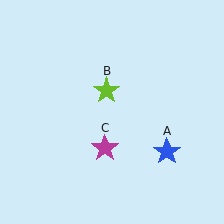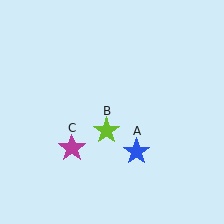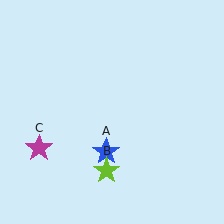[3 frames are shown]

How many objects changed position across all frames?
3 objects changed position: blue star (object A), lime star (object B), magenta star (object C).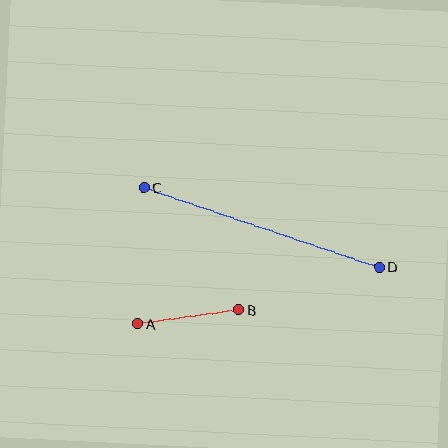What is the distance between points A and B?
The distance is approximately 102 pixels.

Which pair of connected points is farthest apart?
Points C and D are farthest apart.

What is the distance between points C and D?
The distance is approximately 249 pixels.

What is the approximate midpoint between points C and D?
The midpoint is at approximately (262, 227) pixels.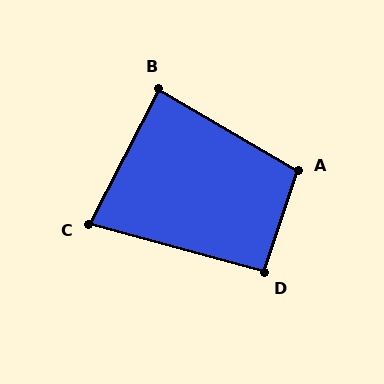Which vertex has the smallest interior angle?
C, at approximately 78 degrees.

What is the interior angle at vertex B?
Approximately 87 degrees (approximately right).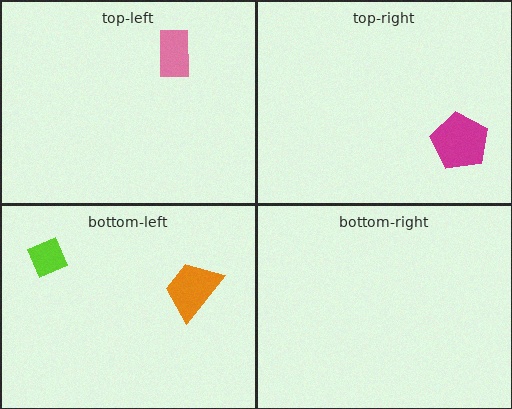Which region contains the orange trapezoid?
The bottom-left region.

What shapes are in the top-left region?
The pink rectangle.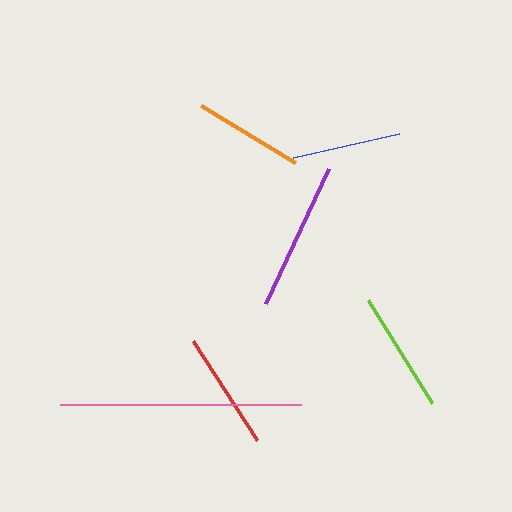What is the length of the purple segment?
The purple segment is approximately 149 pixels long.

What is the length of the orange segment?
The orange segment is approximately 109 pixels long.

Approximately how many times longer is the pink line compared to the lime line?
The pink line is approximately 2.0 times the length of the lime line.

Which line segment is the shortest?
The blue line is the shortest at approximately 108 pixels.